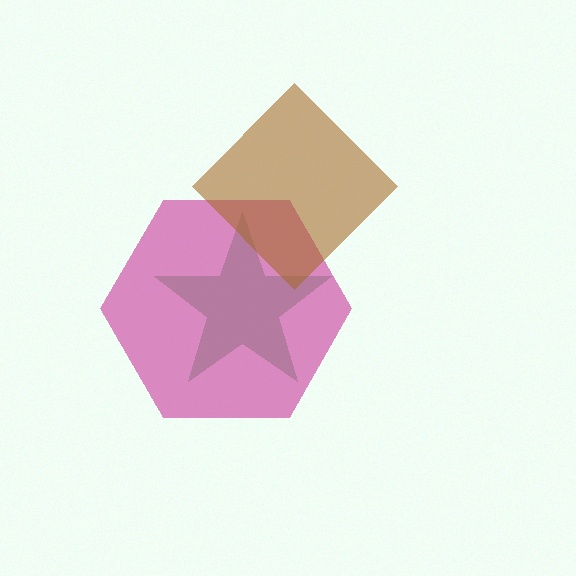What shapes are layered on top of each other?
The layered shapes are: a green star, a magenta hexagon, a brown diamond.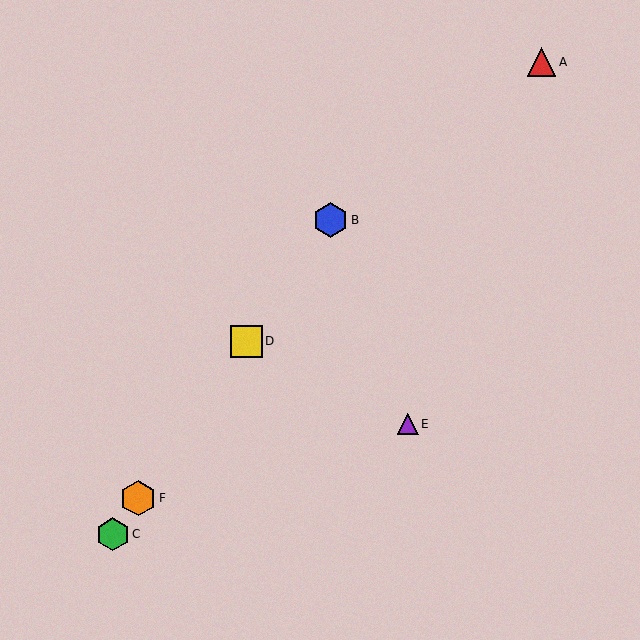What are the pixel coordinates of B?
Object B is at (331, 220).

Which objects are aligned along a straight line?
Objects B, C, D, F are aligned along a straight line.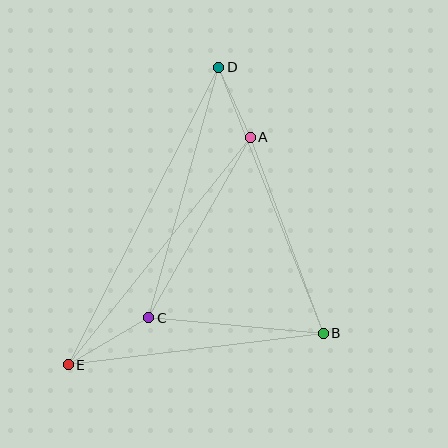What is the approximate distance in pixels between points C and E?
The distance between C and E is approximately 93 pixels.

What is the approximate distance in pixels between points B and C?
The distance between B and C is approximately 175 pixels.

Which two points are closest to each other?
Points A and D are closest to each other.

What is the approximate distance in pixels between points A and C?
The distance between A and C is approximately 207 pixels.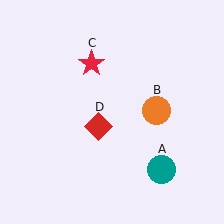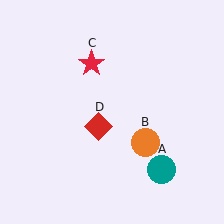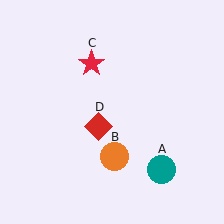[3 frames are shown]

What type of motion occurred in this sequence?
The orange circle (object B) rotated clockwise around the center of the scene.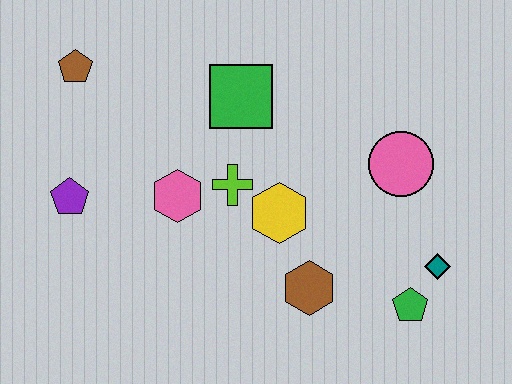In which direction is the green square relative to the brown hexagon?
The green square is above the brown hexagon.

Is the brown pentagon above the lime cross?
Yes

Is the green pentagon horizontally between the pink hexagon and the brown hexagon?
No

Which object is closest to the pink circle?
The teal diamond is closest to the pink circle.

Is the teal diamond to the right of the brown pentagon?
Yes